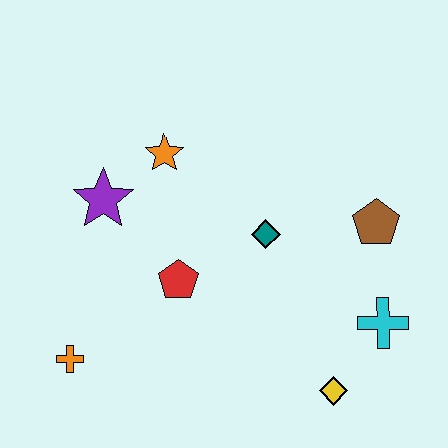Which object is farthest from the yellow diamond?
The purple star is farthest from the yellow diamond.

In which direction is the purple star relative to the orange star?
The purple star is to the left of the orange star.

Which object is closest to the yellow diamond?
The cyan cross is closest to the yellow diamond.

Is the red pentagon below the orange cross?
No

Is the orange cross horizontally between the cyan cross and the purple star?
No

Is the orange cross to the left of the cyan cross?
Yes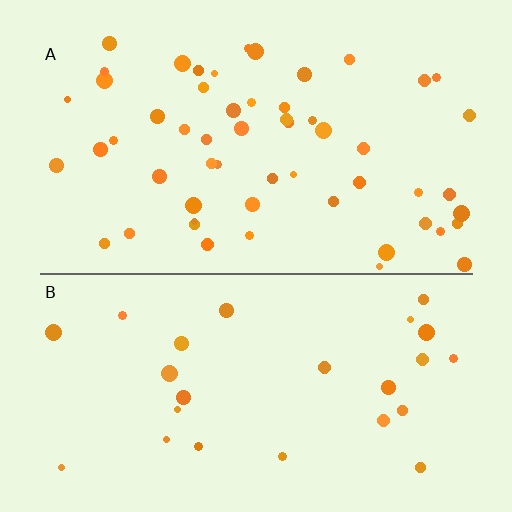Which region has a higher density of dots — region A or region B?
A (the top).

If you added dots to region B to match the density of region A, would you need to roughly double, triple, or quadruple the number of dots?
Approximately double.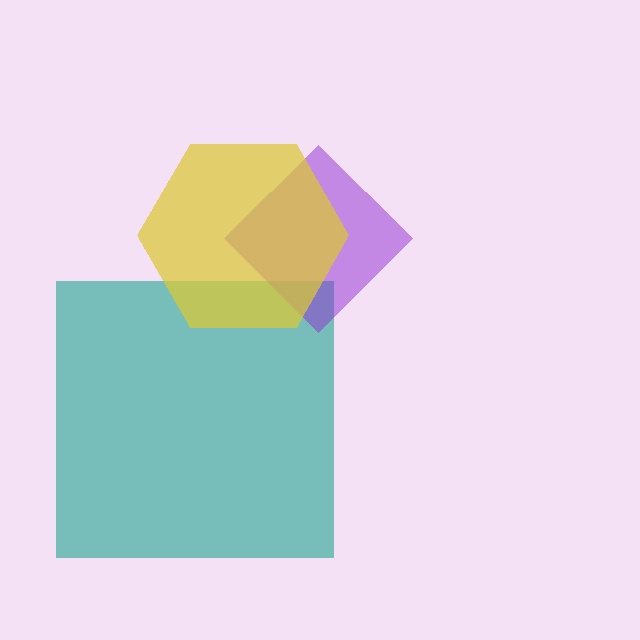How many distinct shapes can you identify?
There are 3 distinct shapes: a teal square, a purple diamond, a yellow hexagon.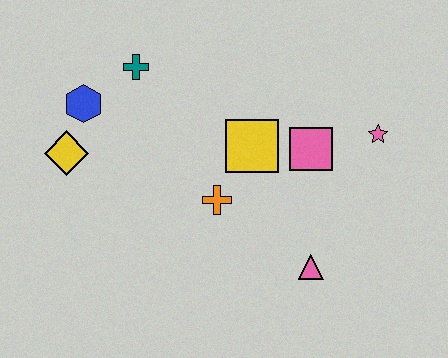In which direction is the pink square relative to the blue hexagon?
The pink square is to the right of the blue hexagon.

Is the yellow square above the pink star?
No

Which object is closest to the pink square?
The yellow square is closest to the pink square.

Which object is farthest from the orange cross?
The pink star is farthest from the orange cross.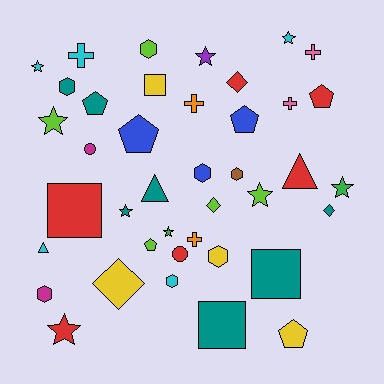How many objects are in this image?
There are 40 objects.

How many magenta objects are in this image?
There are 2 magenta objects.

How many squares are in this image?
There are 4 squares.